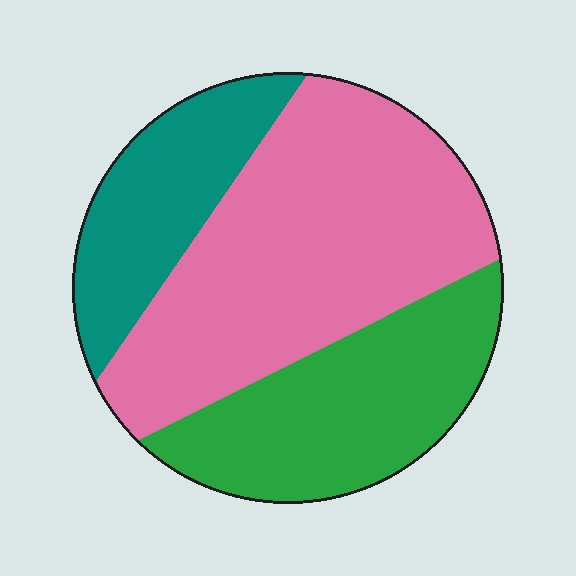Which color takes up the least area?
Teal, at roughly 20%.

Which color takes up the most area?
Pink, at roughly 50%.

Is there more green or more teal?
Green.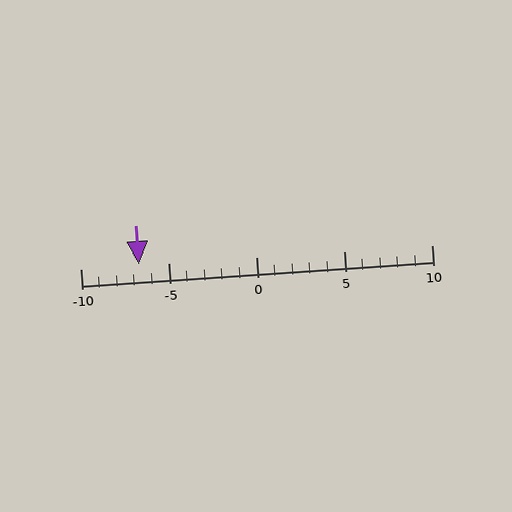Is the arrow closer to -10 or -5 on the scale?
The arrow is closer to -5.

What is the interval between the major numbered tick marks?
The major tick marks are spaced 5 units apart.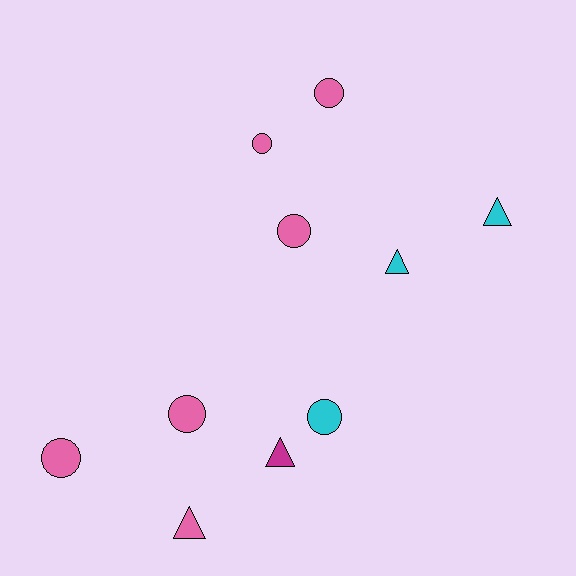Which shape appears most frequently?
Circle, with 6 objects.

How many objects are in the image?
There are 10 objects.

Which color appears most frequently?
Pink, with 6 objects.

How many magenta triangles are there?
There is 1 magenta triangle.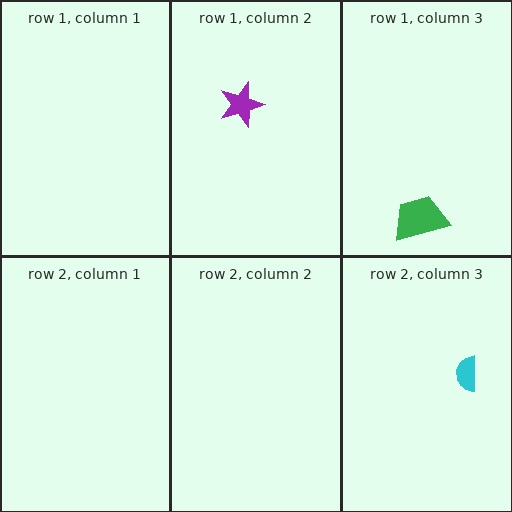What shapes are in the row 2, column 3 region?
The cyan semicircle.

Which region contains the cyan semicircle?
The row 2, column 3 region.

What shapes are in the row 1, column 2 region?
The purple star.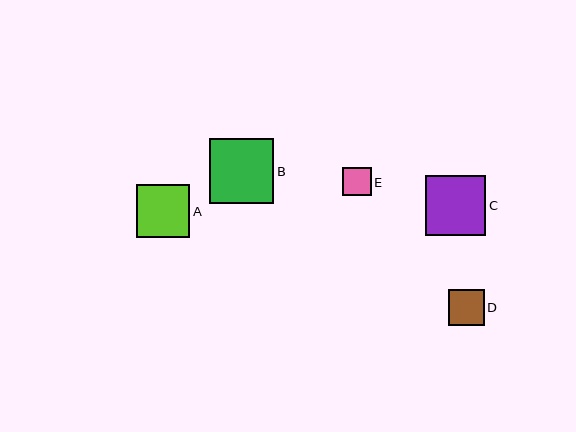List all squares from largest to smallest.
From largest to smallest: B, C, A, D, E.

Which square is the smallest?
Square E is the smallest with a size of approximately 28 pixels.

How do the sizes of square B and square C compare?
Square B and square C are approximately the same size.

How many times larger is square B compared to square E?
Square B is approximately 2.3 times the size of square E.